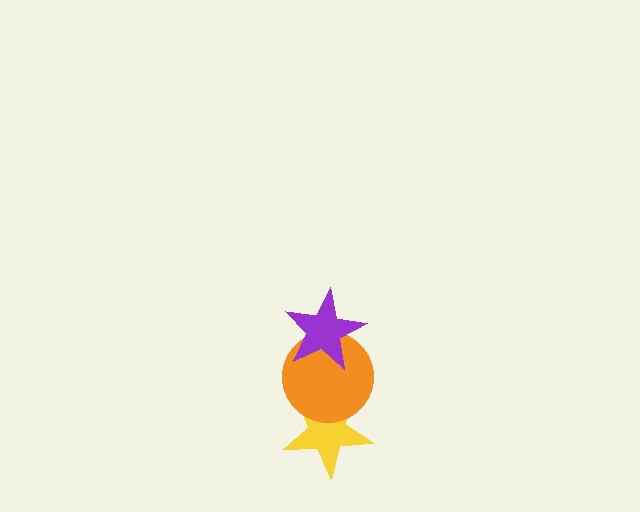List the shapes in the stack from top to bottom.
From top to bottom: the purple star, the orange circle, the yellow star.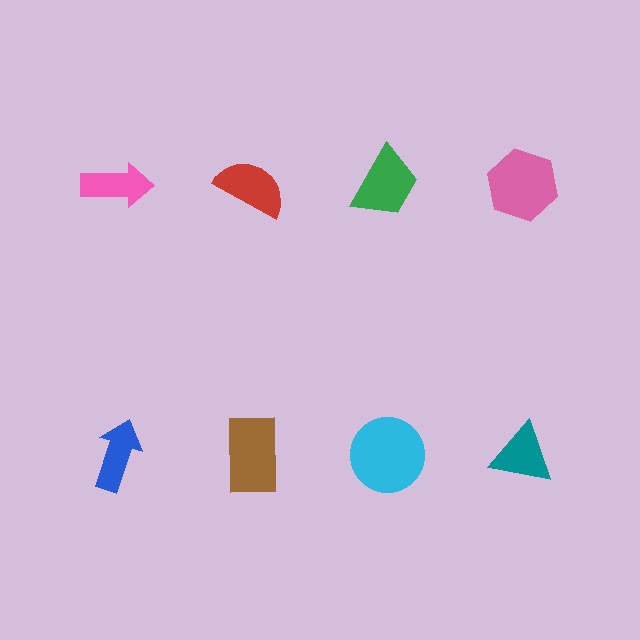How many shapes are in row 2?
4 shapes.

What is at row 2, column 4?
A teal triangle.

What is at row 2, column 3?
A cyan circle.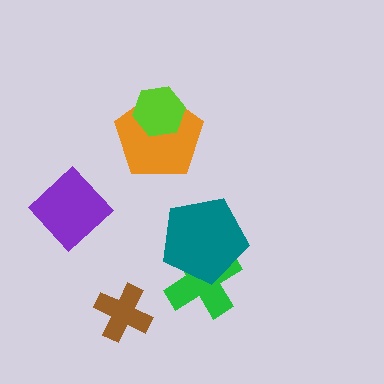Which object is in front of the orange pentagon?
The lime hexagon is in front of the orange pentagon.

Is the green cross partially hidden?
Yes, it is partially covered by another shape.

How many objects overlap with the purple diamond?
0 objects overlap with the purple diamond.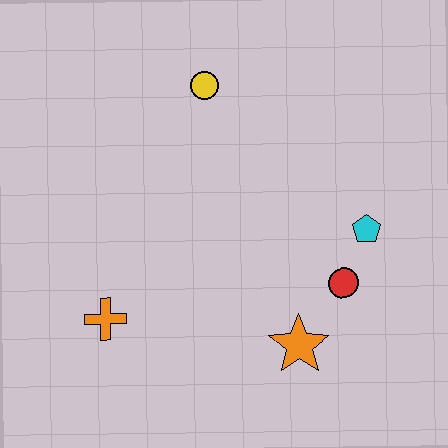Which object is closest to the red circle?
The cyan pentagon is closest to the red circle.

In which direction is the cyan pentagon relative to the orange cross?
The cyan pentagon is to the right of the orange cross.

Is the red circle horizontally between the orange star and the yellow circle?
No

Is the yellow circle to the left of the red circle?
Yes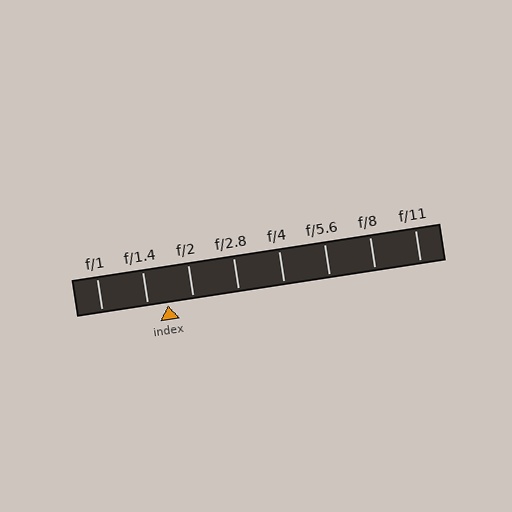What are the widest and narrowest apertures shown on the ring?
The widest aperture shown is f/1 and the narrowest is f/11.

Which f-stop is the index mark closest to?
The index mark is closest to f/1.4.